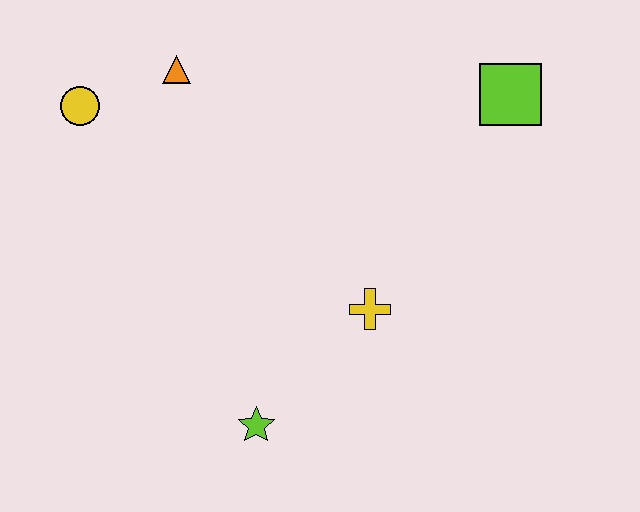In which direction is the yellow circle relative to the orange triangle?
The yellow circle is to the left of the orange triangle.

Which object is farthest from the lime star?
The lime square is farthest from the lime star.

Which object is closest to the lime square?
The yellow cross is closest to the lime square.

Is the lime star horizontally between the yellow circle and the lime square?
Yes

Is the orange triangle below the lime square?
No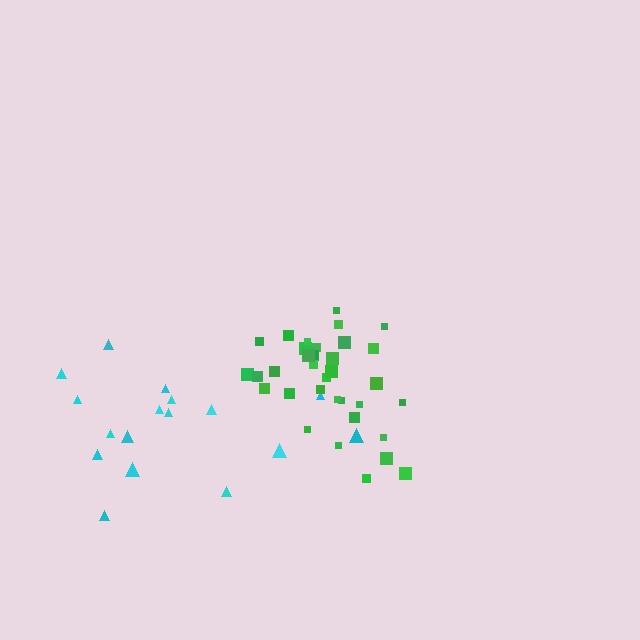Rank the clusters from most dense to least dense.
green, cyan.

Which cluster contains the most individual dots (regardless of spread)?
Green (34).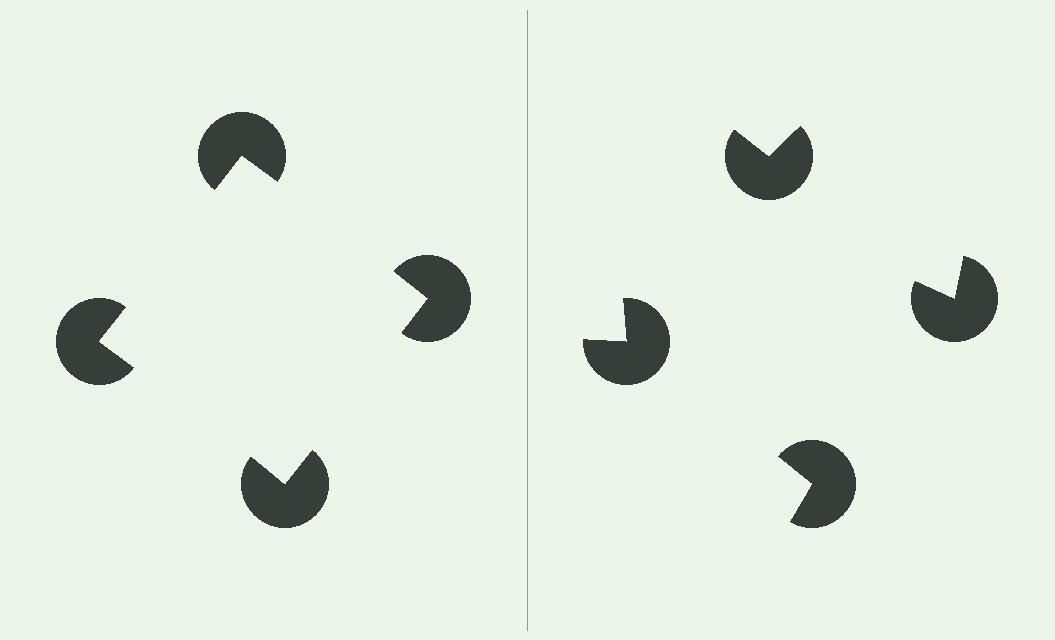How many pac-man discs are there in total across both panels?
8 — 4 on each side.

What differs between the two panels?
The pac-man discs are positioned identically on both sides; only the wedge orientations differ. On the left they align to a square; on the right they are misaligned.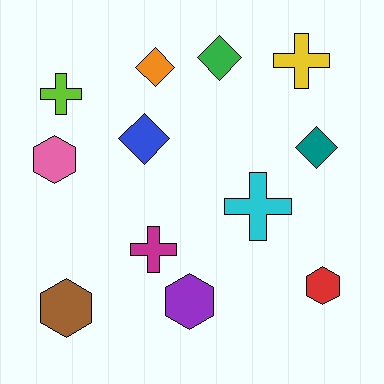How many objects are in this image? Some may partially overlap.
There are 12 objects.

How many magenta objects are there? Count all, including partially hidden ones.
There is 1 magenta object.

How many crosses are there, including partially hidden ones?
There are 4 crosses.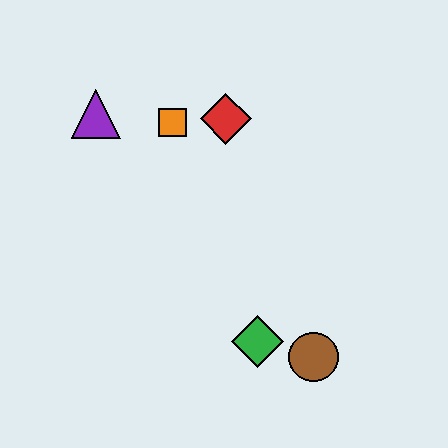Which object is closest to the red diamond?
The orange square is closest to the red diamond.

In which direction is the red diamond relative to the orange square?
The red diamond is to the right of the orange square.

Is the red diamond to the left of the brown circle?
Yes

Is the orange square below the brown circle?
No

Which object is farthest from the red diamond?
The brown circle is farthest from the red diamond.